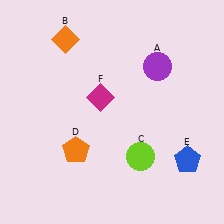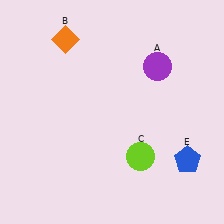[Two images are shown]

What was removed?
The orange pentagon (D), the magenta diamond (F) were removed in Image 2.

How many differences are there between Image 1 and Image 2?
There are 2 differences between the two images.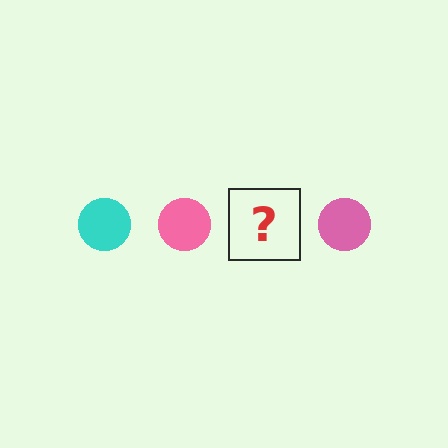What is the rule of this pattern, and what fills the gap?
The rule is that the pattern cycles through cyan, pink circles. The gap should be filled with a cyan circle.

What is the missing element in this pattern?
The missing element is a cyan circle.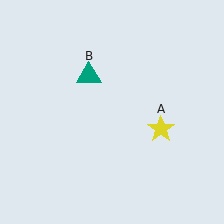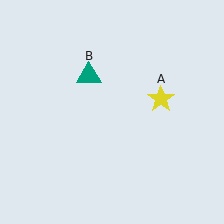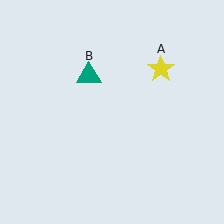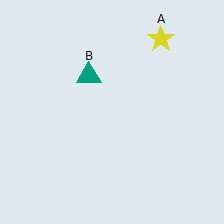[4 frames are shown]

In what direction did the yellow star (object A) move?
The yellow star (object A) moved up.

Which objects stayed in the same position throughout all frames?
Teal triangle (object B) remained stationary.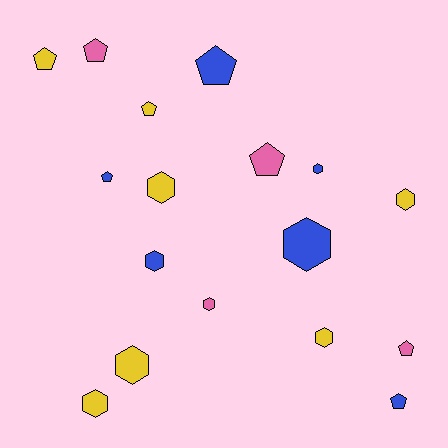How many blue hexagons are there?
There are 3 blue hexagons.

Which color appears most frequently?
Yellow, with 7 objects.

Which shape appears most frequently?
Hexagon, with 9 objects.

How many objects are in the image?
There are 17 objects.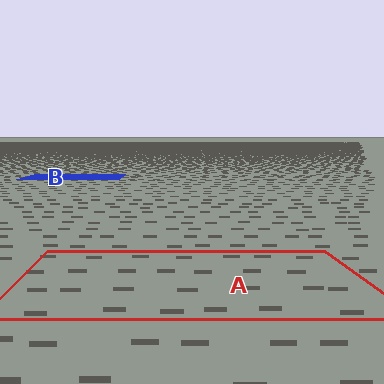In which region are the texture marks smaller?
The texture marks are smaller in region B, because it is farther away.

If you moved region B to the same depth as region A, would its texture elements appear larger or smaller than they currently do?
They would appear larger. At a closer depth, the same texture elements are projected at a bigger on-screen size.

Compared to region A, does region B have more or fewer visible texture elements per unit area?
Region B has more texture elements per unit area — they are packed more densely because it is farther away.